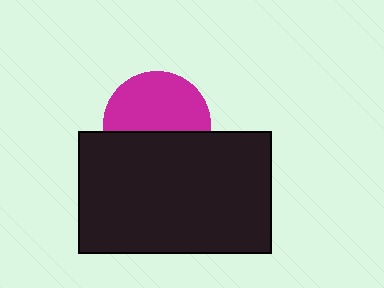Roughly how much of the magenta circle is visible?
About half of it is visible (roughly 58%).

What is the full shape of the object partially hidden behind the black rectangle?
The partially hidden object is a magenta circle.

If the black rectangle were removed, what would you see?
You would see the complete magenta circle.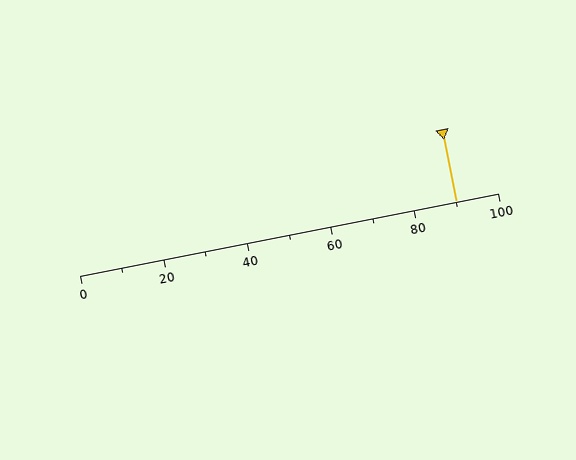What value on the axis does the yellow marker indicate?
The marker indicates approximately 90.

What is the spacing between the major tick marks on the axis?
The major ticks are spaced 20 apart.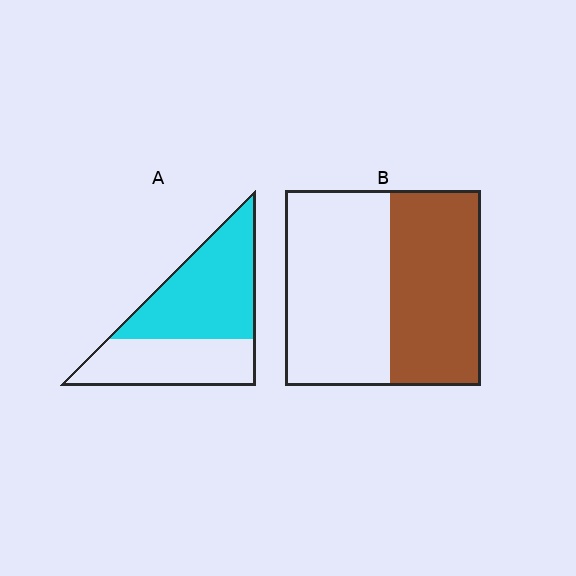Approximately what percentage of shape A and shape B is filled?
A is approximately 60% and B is approximately 45%.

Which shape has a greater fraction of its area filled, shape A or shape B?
Shape A.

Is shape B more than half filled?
Roughly half.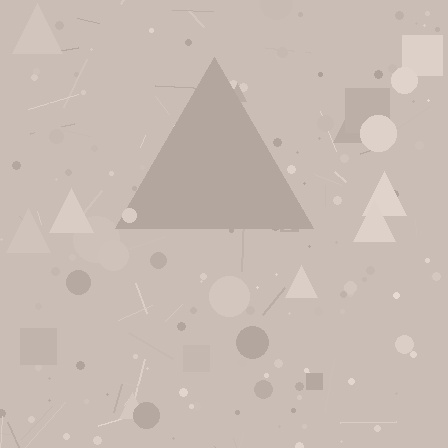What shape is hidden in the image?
A triangle is hidden in the image.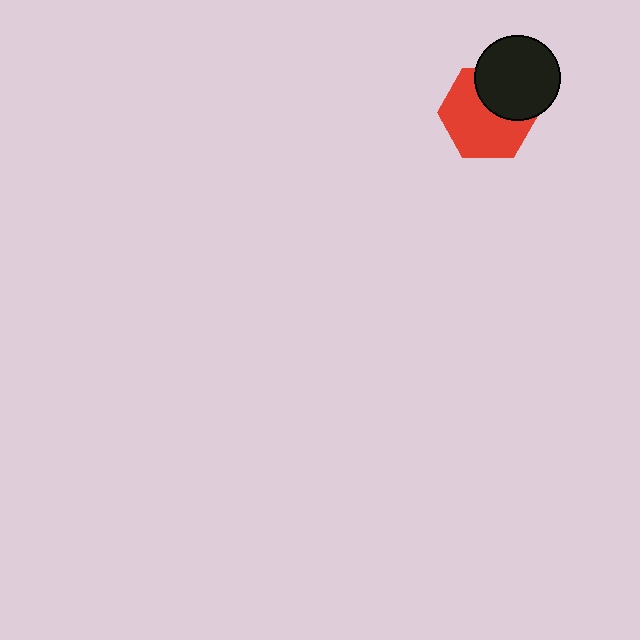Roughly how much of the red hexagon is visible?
About half of it is visible (roughly 64%).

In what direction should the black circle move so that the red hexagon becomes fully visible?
The black circle should move toward the upper-right. That is the shortest direction to clear the overlap and leave the red hexagon fully visible.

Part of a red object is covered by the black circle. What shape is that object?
It is a hexagon.